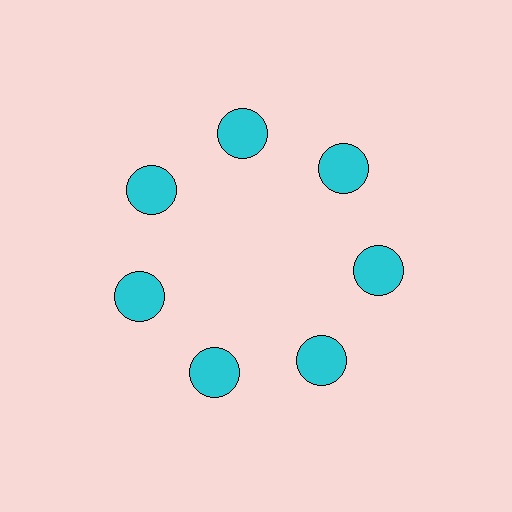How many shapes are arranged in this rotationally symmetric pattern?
There are 7 shapes, arranged in 7 groups of 1.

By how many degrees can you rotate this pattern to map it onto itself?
The pattern maps onto itself every 51 degrees of rotation.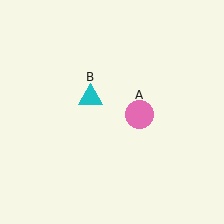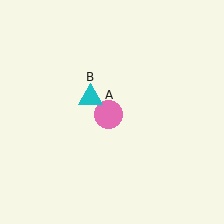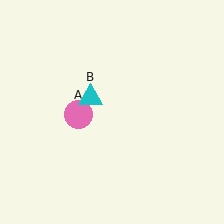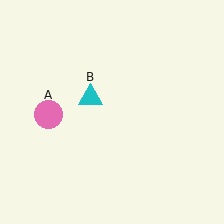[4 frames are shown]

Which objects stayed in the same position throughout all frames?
Cyan triangle (object B) remained stationary.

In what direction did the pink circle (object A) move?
The pink circle (object A) moved left.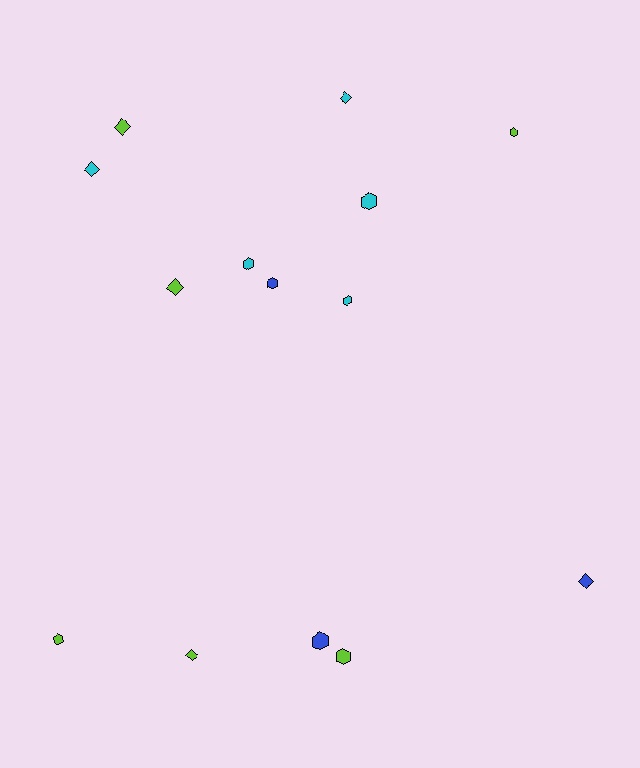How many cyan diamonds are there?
There are 2 cyan diamonds.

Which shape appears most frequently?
Hexagon, with 8 objects.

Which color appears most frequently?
Lime, with 6 objects.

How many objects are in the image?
There are 14 objects.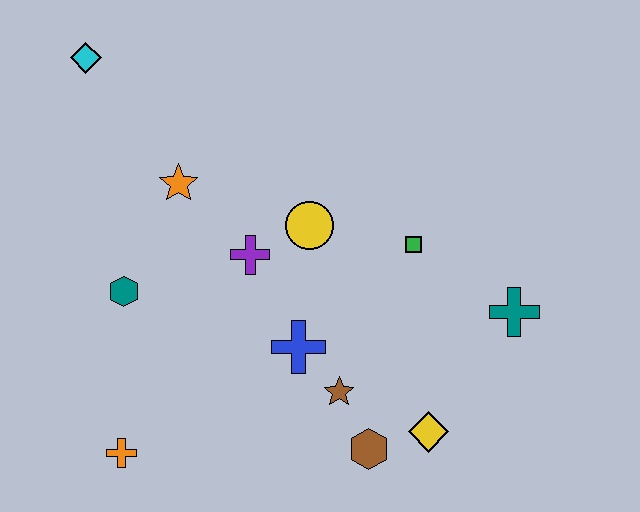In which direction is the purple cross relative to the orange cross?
The purple cross is above the orange cross.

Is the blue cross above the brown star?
Yes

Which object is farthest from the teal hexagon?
The teal cross is farthest from the teal hexagon.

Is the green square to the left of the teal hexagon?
No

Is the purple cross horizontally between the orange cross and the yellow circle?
Yes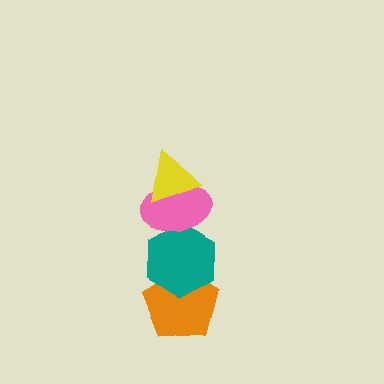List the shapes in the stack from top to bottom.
From top to bottom: the yellow triangle, the pink ellipse, the teal hexagon, the orange pentagon.